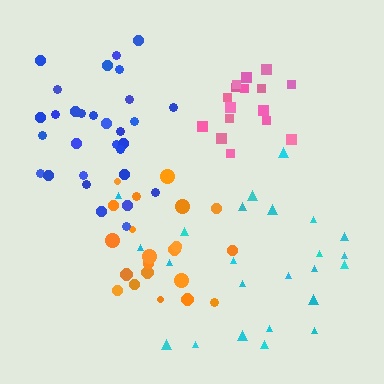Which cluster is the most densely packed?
Pink.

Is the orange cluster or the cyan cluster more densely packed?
Orange.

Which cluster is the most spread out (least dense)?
Cyan.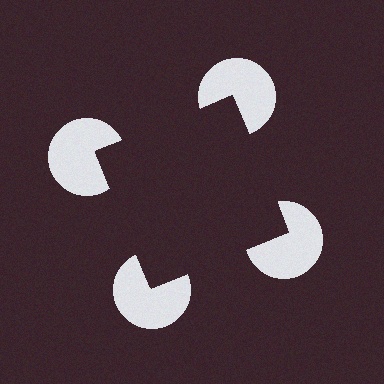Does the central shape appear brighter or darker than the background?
It typically appears slightly darker than the background, even though no actual brightness change is drawn.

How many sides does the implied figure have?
4 sides.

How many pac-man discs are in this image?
There are 4 — one at each vertex of the illusory square.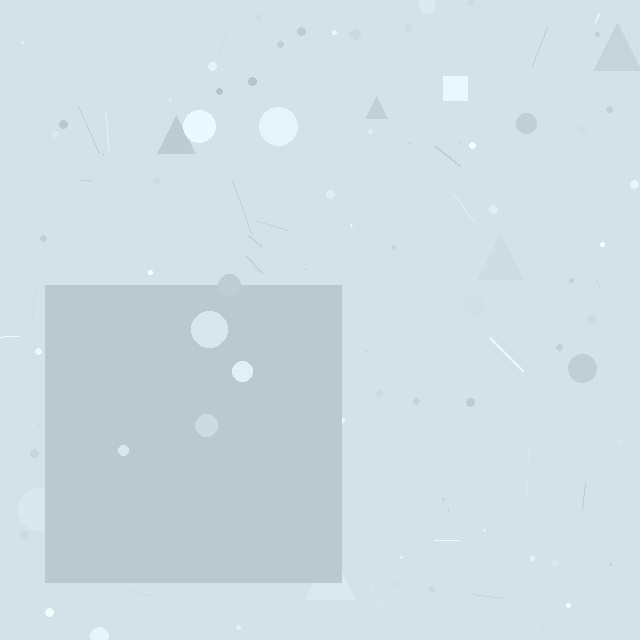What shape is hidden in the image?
A square is hidden in the image.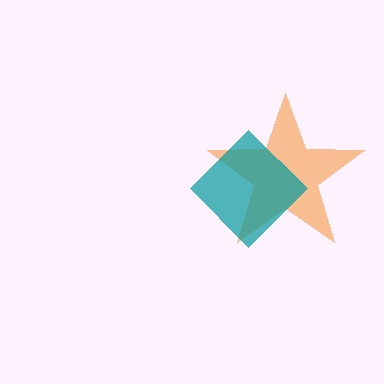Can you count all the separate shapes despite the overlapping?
Yes, there are 2 separate shapes.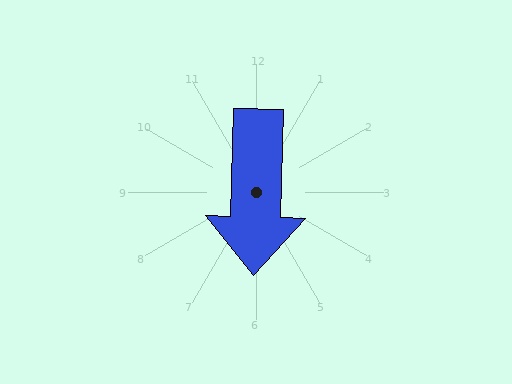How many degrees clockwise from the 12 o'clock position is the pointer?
Approximately 182 degrees.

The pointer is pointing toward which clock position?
Roughly 6 o'clock.